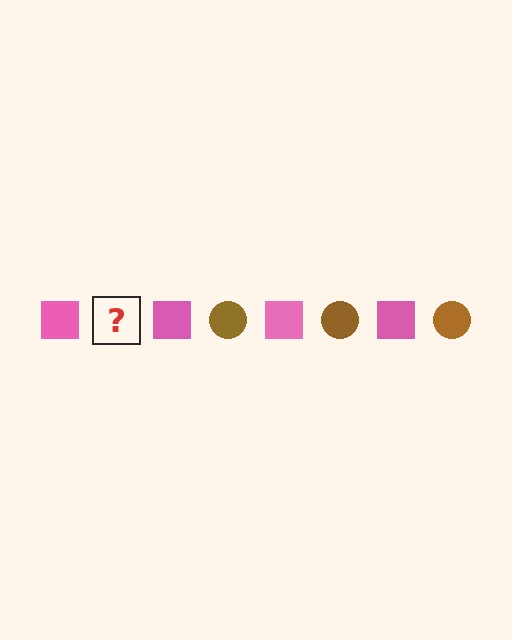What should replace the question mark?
The question mark should be replaced with a brown circle.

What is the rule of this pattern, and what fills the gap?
The rule is that the pattern alternates between pink square and brown circle. The gap should be filled with a brown circle.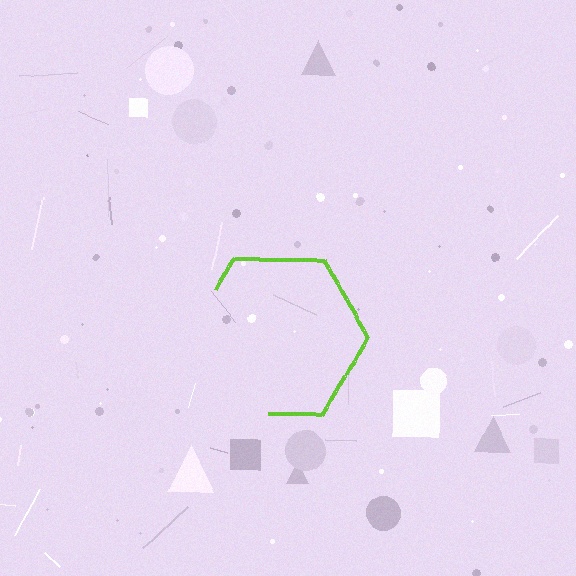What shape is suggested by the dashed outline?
The dashed outline suggests a hexagon.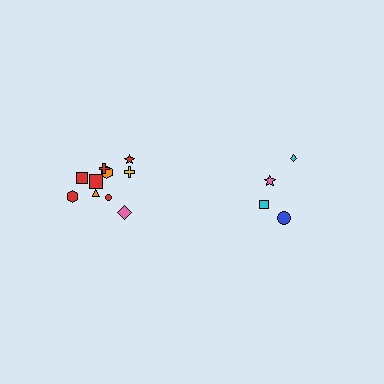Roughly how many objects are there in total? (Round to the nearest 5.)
Roughly 15 objects in total.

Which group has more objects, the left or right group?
The left group.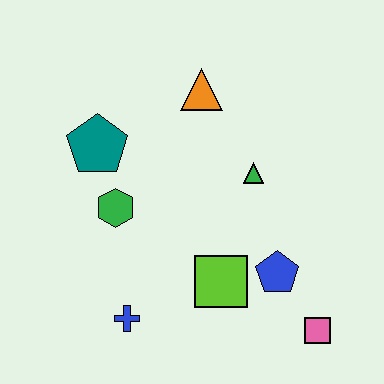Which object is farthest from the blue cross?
The orange triangle is farthest from the blue cross.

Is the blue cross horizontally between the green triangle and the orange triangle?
No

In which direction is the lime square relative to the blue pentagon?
The lime square is to the left of the blue pentagon.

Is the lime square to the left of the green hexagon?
No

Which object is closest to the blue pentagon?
The lime square is closest to the blue pentagon.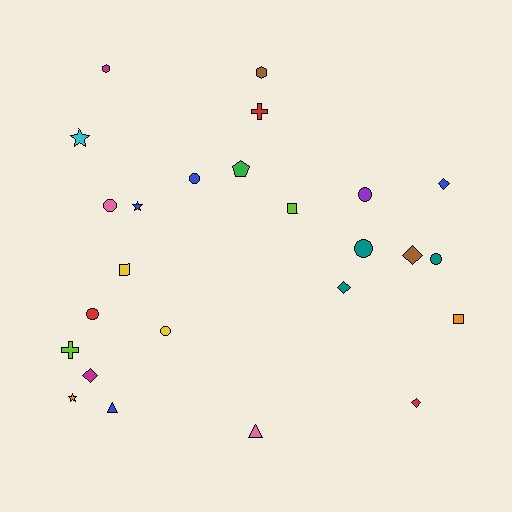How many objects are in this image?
There are 25 objects.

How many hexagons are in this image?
There are 2 hexagons.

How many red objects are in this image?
There are 3 red objects.